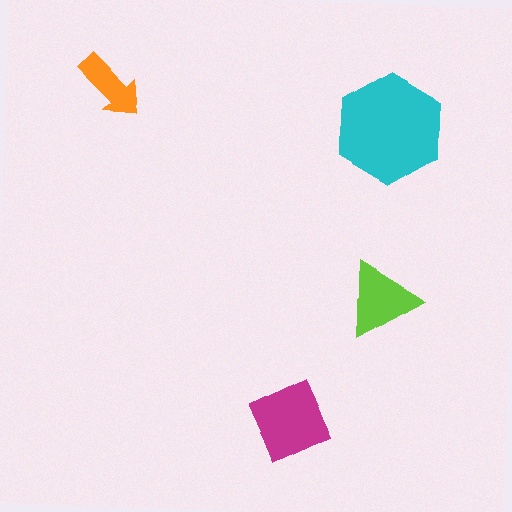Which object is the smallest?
The orange arrow.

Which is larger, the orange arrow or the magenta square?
The magenta square.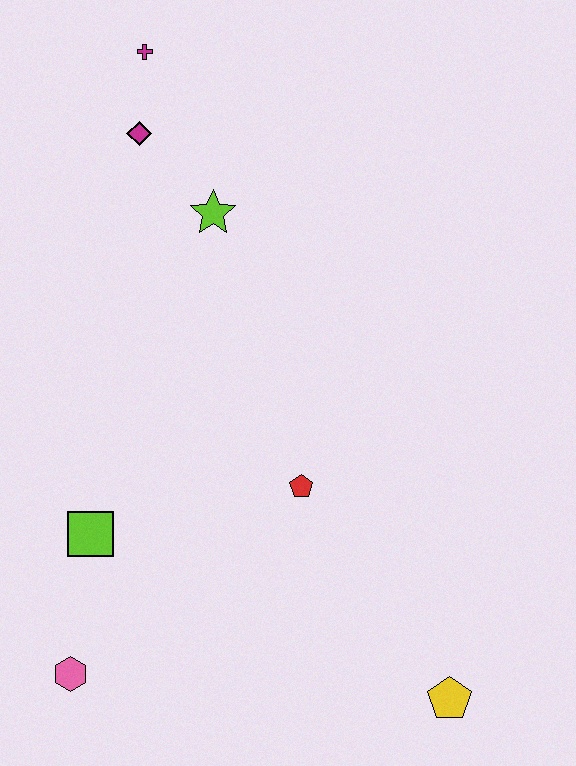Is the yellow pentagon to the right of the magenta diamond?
Yes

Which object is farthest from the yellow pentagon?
The magenta cross is farthest from the yellow pentagon.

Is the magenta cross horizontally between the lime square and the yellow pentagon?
Yes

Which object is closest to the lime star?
The magenta diamond is closest to the lime star.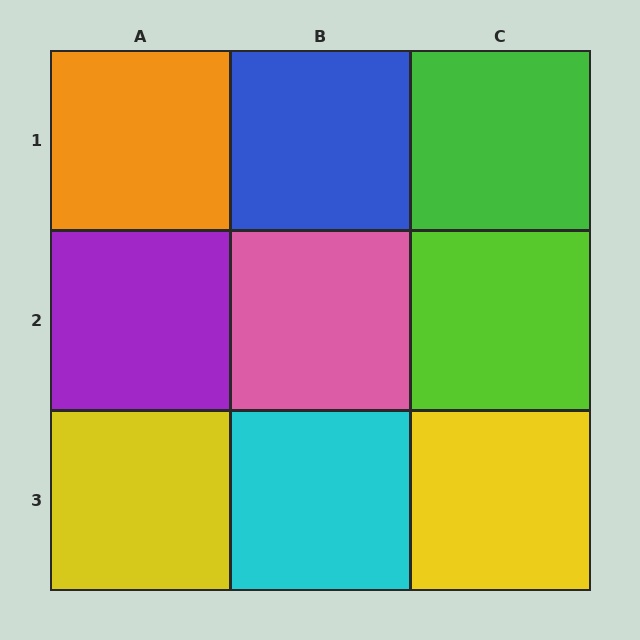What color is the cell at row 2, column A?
Purple.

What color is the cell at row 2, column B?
Pink.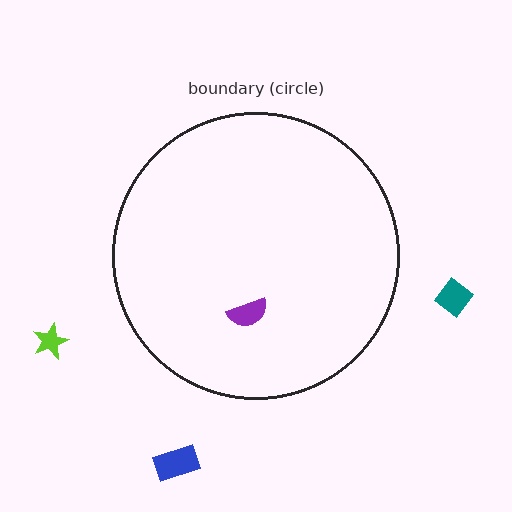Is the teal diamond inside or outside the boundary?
Outside.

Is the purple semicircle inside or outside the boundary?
Inside.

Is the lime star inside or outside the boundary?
Outside.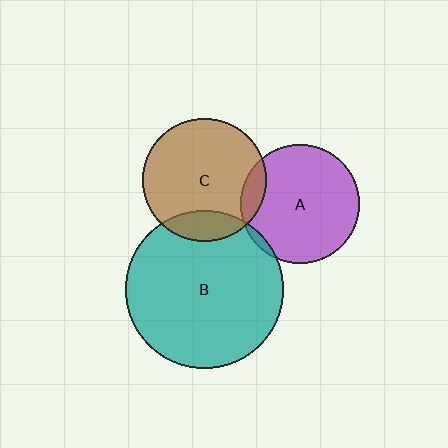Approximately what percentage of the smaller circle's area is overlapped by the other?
Approximately 10%.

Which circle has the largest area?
Circle B (teal).